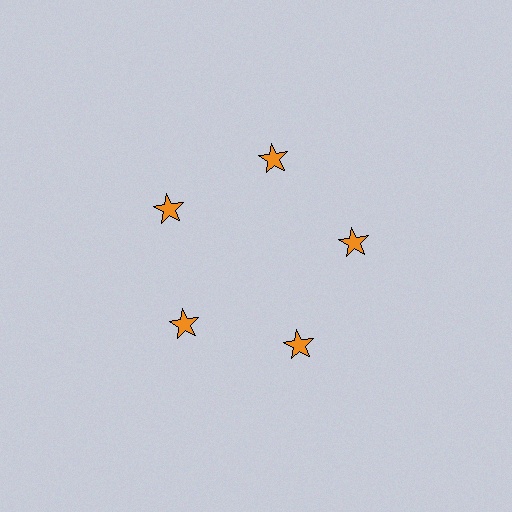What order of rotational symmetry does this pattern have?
This pattern has 5-fold rotational symmetry.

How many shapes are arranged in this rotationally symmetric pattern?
There are 5 shapes, arranged in 5 groups of 1.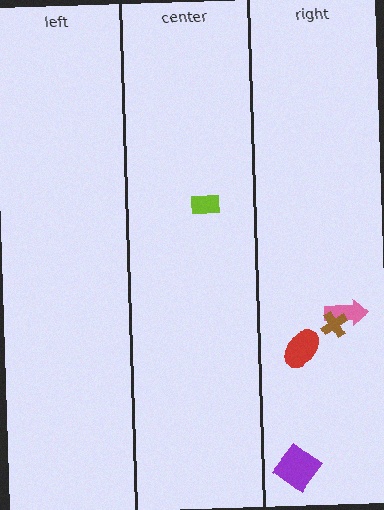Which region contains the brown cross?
The right region.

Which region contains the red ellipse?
The right region.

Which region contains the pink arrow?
The right region.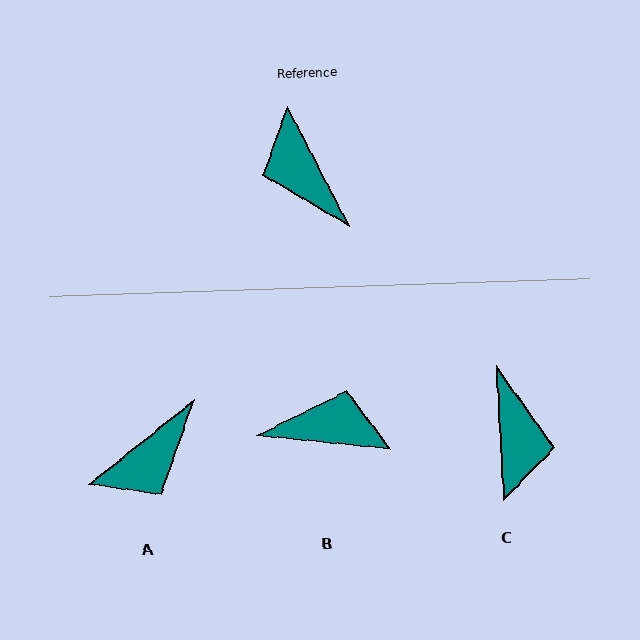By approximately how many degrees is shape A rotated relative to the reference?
Approximately 102 degrees counter-clockwise.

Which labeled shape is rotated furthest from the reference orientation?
C, about 156 degrees away.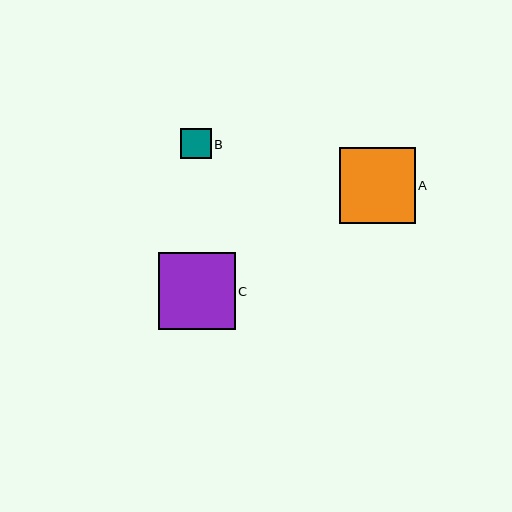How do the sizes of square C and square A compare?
Square C and square A are approximately the same size.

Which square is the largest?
Square C is the largest with a size of approximately 77 pixels.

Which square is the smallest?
Square B is the smallest with a size of approximately 30 pixels.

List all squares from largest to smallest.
From largest to smallest: C, A, B.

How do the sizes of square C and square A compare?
Square C and square A are approximately the same size.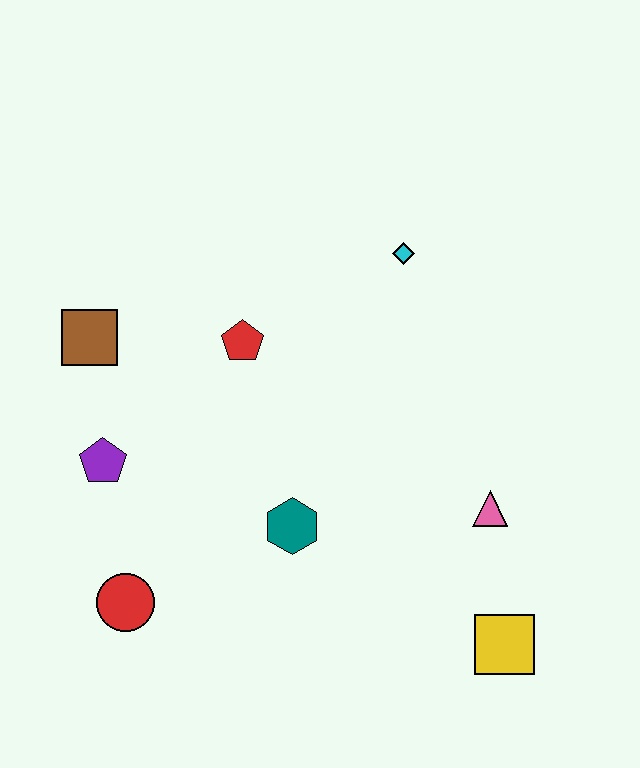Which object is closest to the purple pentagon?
The brown square is closest to the purple pentagon.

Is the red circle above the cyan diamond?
No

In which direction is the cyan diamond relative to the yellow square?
The cyan diamond is above the yellow square.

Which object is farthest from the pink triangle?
The brown square is farthest from the pink triangle.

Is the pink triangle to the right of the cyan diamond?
Yes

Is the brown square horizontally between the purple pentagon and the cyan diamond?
No